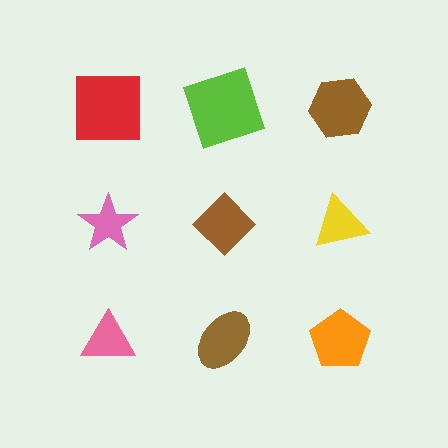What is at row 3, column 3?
An orange pentagon.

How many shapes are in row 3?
3 shapes.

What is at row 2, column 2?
A brown diamond.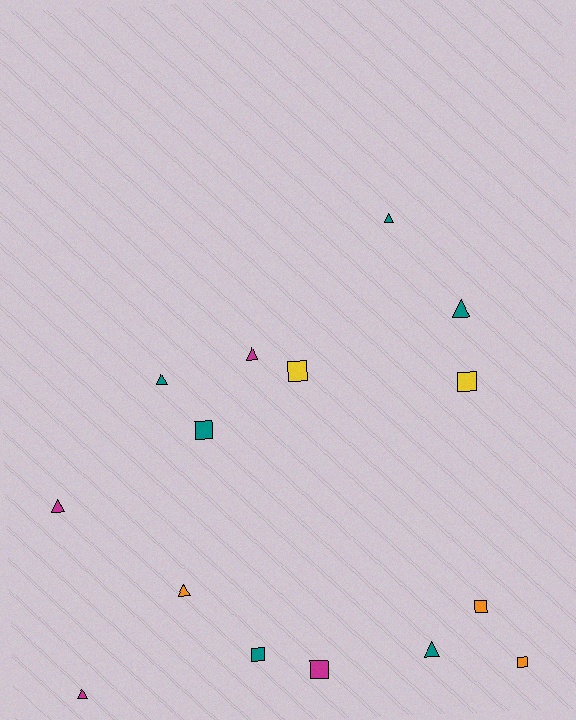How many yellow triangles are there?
There are no yellow triangles.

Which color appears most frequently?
Teal, with 6 objects.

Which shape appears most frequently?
Triangle, with 8 objects.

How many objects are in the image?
There are 15 objects.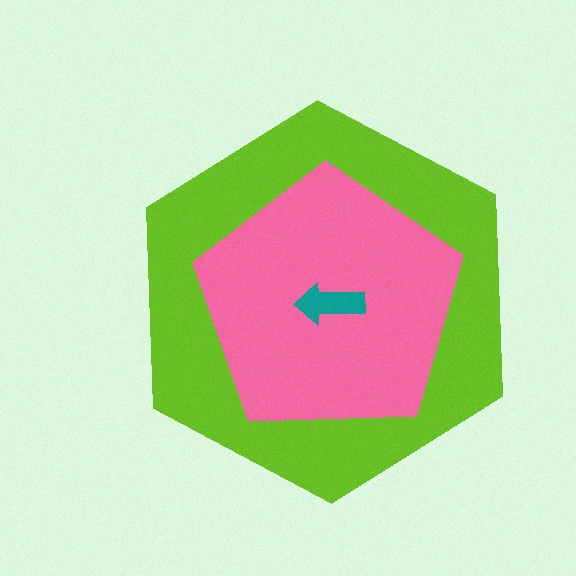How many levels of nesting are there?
3.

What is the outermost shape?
The lime hexagon.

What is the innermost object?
The teal arrow.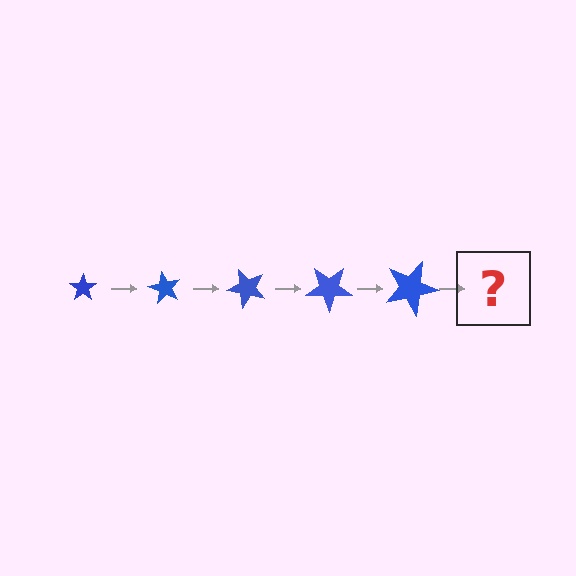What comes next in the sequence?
The next element should be a star, larger than the previous one and rotated 300 degrees from the start.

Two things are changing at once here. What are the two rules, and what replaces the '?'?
The two rules are that the star grows larger each step and it rotates 60 degrees each step. The '?' should be a star, larger than the previous one and rotated 300 degrees from the start.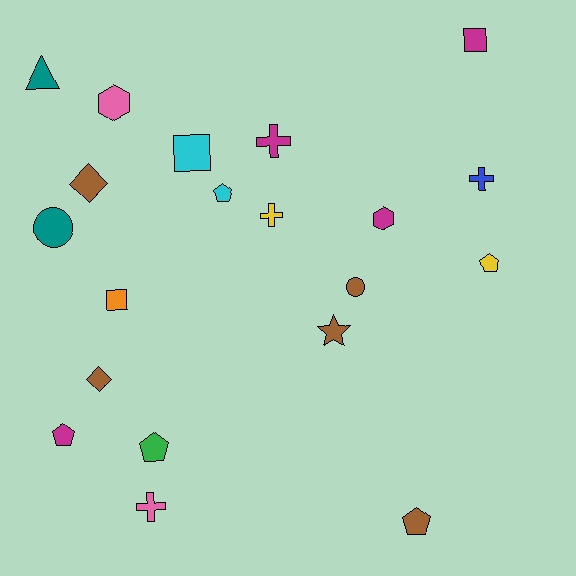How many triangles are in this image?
There is 1 triangle.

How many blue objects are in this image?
There is 1 blue object.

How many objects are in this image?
There are 20 objects.